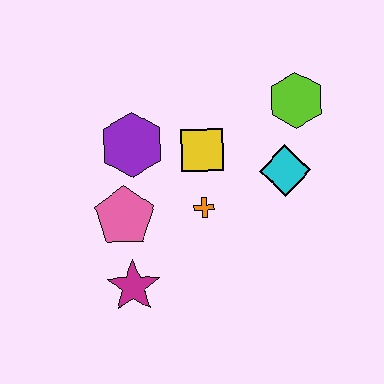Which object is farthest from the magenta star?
The lime hexagon is farthest from the magenta star.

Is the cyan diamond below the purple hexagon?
Yes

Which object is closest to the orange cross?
The yellow square is closest to the orange cross.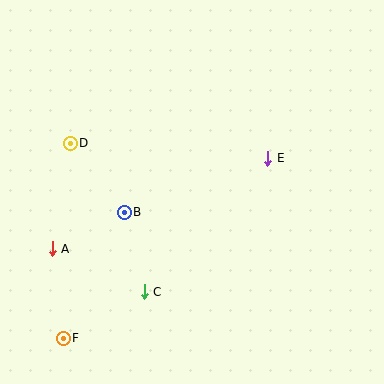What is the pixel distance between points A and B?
The distance between A and B is 81 pixels.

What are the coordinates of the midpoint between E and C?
The midpoint between E and C is at (206, 225).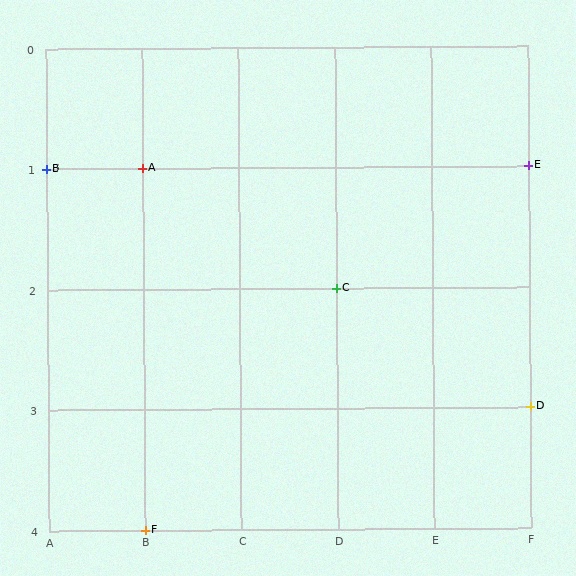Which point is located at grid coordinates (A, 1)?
Point B is at (A, 1).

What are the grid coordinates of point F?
Point F is at grid coordinates (B, 4).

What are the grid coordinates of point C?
Point C is at grid coordinates (D, 2).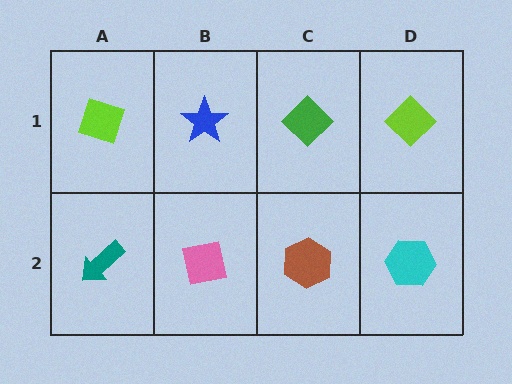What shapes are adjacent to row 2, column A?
A lime diamond (row 1, column A), a pink square (row 2, column B).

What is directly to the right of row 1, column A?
A blue star.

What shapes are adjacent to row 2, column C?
A green diamond (row 1, column C), a pink square (row 2, column B), a cyan hexagon (row 2, column D).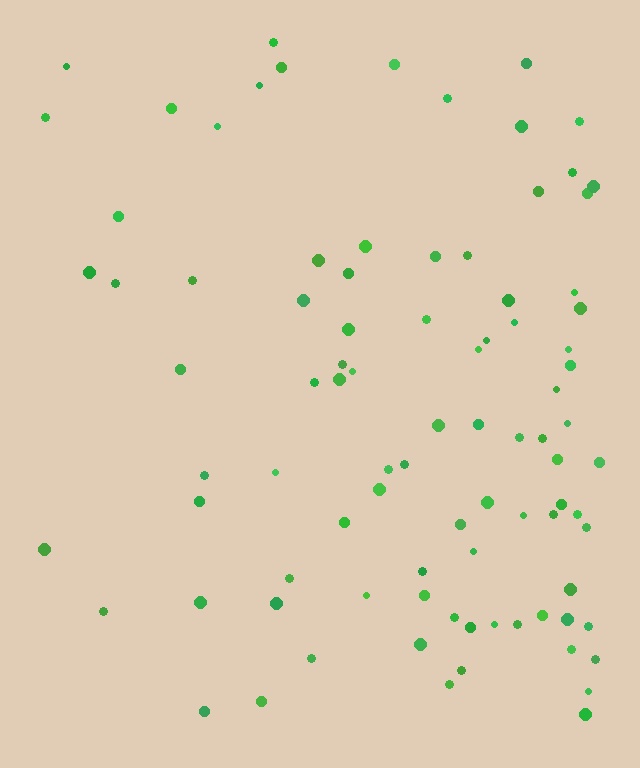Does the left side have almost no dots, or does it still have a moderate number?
Still a moderate number, just noticeably fewer than the right.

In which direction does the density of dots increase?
From left to right, with the right side densest.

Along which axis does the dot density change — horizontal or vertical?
Horizontal.